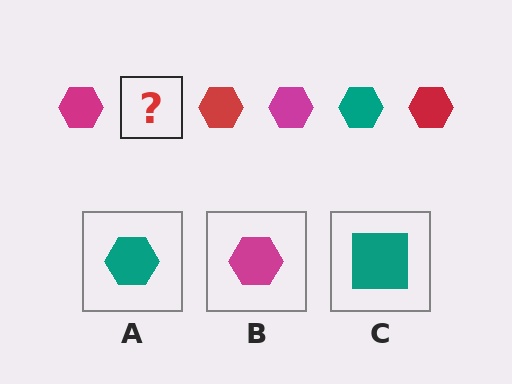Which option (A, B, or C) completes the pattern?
A.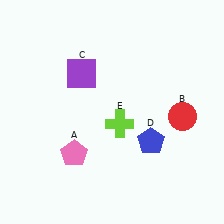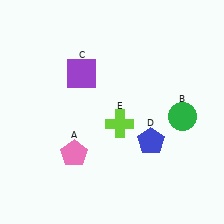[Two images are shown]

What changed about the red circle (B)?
In Image 1, B is red. In Image 2, it changed to green.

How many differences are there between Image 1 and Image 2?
There is 1 difference between the two images.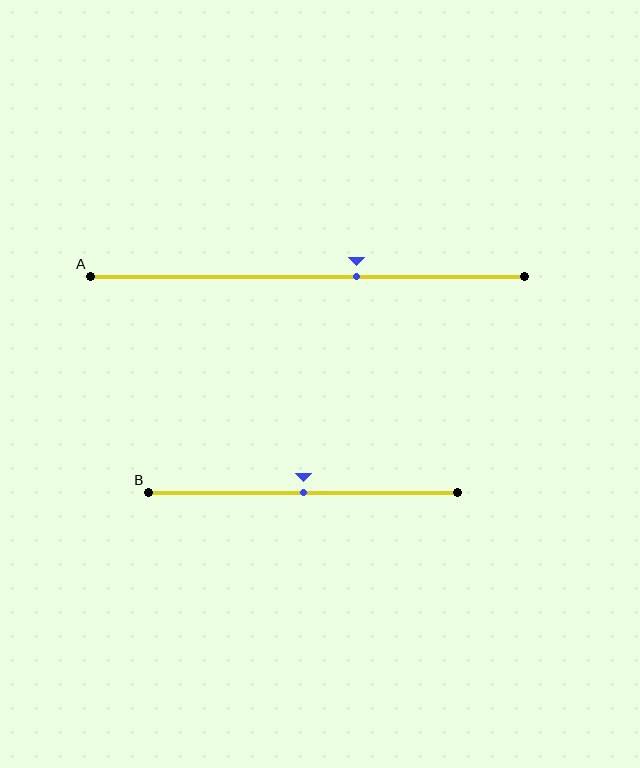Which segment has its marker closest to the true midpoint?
Segment B has its marker closest to the true midpoint.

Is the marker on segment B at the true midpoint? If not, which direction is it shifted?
Yes, the marker on segment B is at the true midpoint.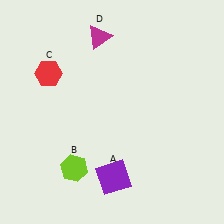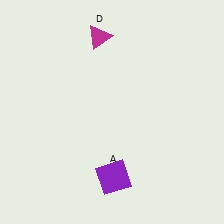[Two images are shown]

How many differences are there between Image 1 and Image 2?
There are 2 differences between the two images.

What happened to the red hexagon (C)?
The red hexagon (C) was removed in Image 2. It was in the top-left area of Image 1.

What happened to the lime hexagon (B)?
The lime hexagon (B) was removed in Image 2. It was in the bottom-left area of Image 1.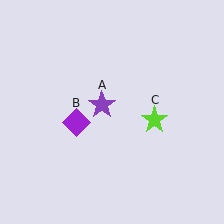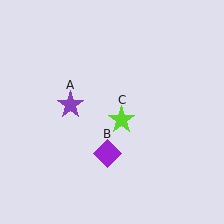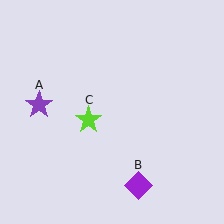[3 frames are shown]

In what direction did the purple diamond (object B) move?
The purple diamond (object B) moved down and to the right.